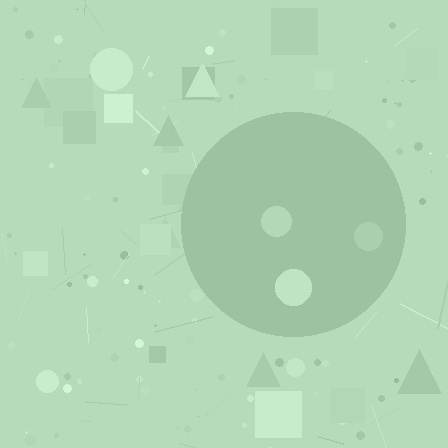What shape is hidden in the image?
A circle is hidden in the image.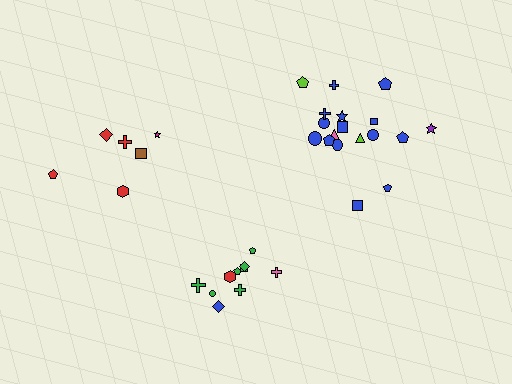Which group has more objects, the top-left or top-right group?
The top-right group.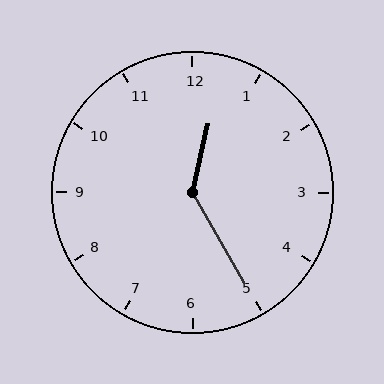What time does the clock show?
12:25.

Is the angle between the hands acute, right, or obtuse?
It is obtuse.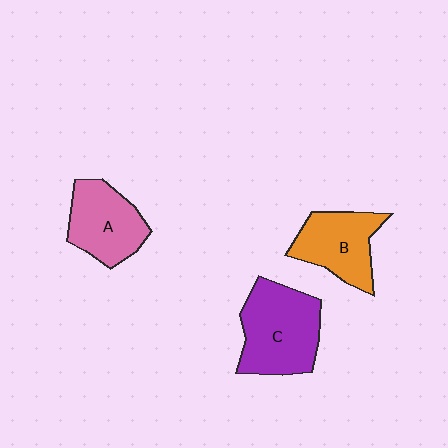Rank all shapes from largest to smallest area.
From largest to smallest: C (purple), A (pink), B (orange).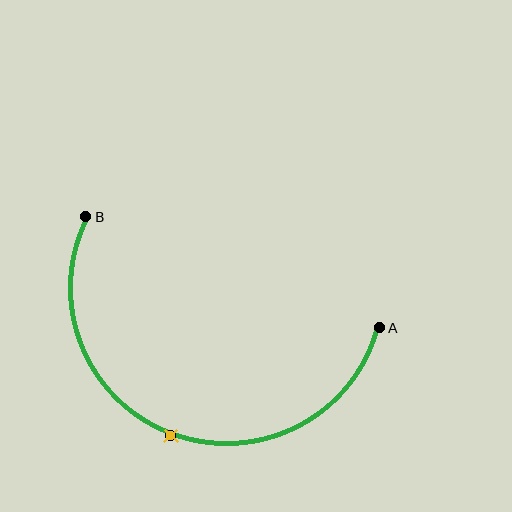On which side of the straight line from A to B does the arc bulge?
The arc bulges below the straight line connecting A and B.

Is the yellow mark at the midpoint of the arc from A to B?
Yes. The yellow mark lies on the arc at equal arc-length from both A and B — it is the arc midpoint.